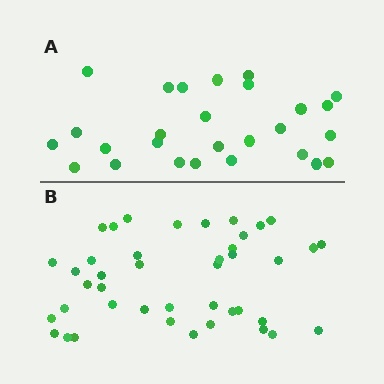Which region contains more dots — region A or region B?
Region B (the bottom region) has more dots.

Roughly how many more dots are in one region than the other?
Region B has approximately 15 more dots than region A.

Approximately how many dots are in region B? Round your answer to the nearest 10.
About 40 dots. (The exact count is 42, which rounds to 40.)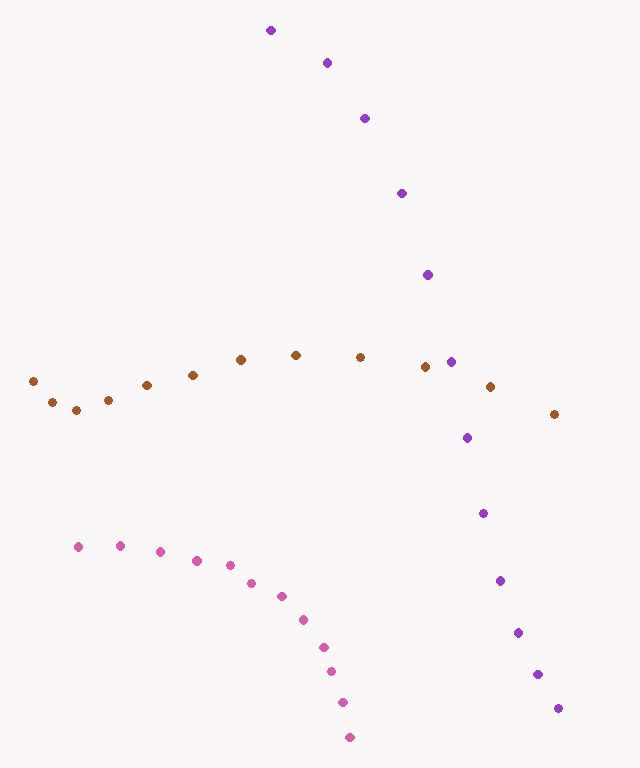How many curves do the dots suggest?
There are 3 distinct paths.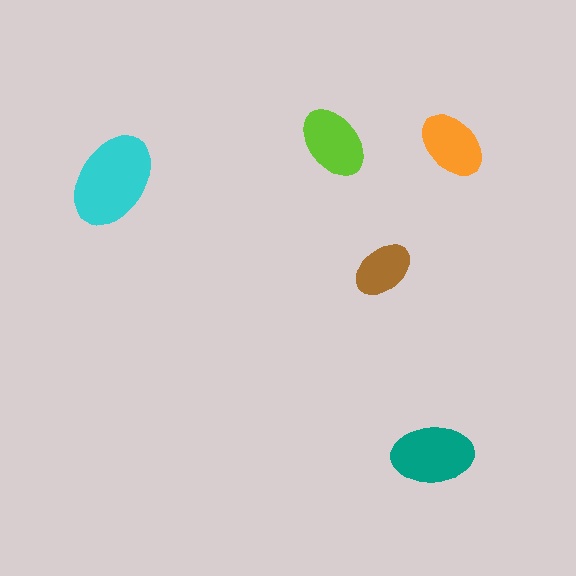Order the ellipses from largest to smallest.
the cyan one, the teal one, the lime one, the orange one, the brown one.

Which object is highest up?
The lime ellipse is topmost.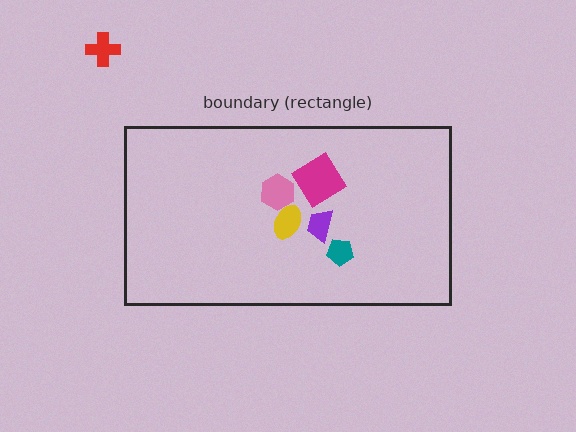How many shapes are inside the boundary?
5 inside, 1 outside.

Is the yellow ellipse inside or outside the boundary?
Inside.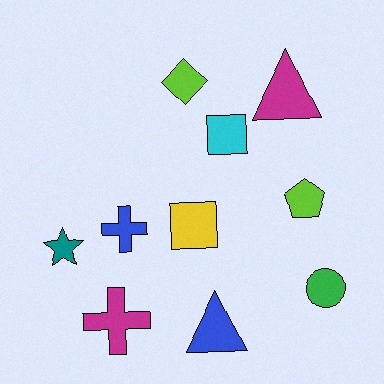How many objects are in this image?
There are 10 objects.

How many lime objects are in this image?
There are 2 lime objects.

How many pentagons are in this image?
There is 1 pentagon.